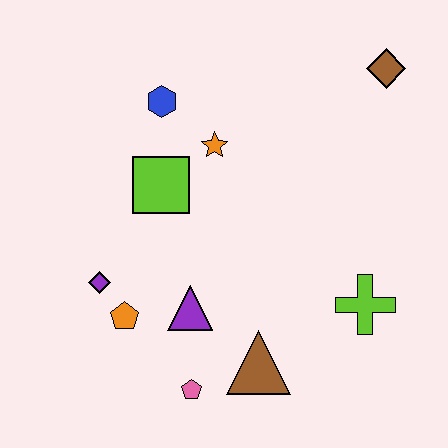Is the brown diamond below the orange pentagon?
No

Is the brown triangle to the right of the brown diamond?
No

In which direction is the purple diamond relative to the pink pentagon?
The purple diamond is above the pink pentagon.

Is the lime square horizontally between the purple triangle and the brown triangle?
No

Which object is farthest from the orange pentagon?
The brown diamond is farthest from the orange pentagon.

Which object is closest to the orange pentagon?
The purple diamond is closest to the orange pentagon.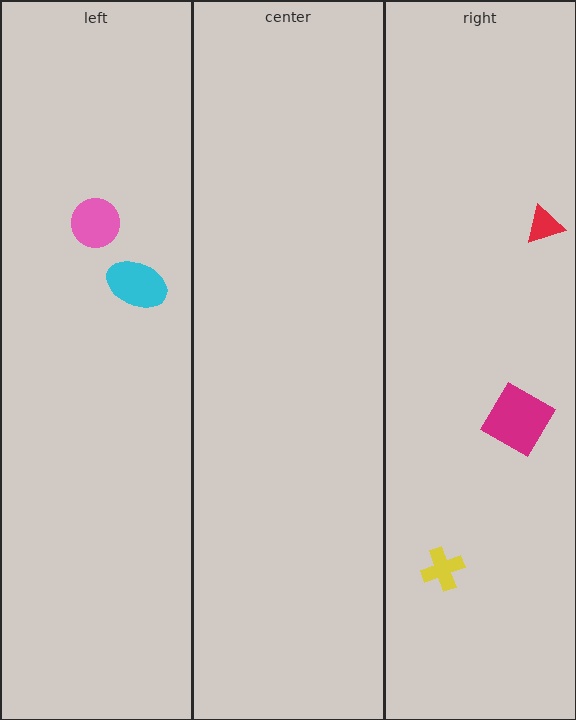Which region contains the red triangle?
The right region.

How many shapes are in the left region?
2.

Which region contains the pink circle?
The left region.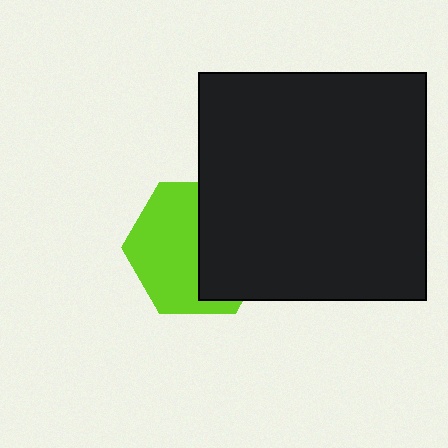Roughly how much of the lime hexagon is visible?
About half of it is visible (roughly 54%).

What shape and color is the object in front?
The object in front is a black square.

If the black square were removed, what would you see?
You would see the complete lime hexagon.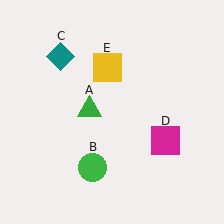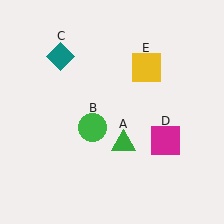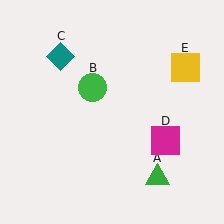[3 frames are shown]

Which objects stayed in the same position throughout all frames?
Teal diamond (object C) and magenta square (object D) remained stationary.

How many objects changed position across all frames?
3 objects changed position: green triangle (object A), green circle (object B), yellow square (object E).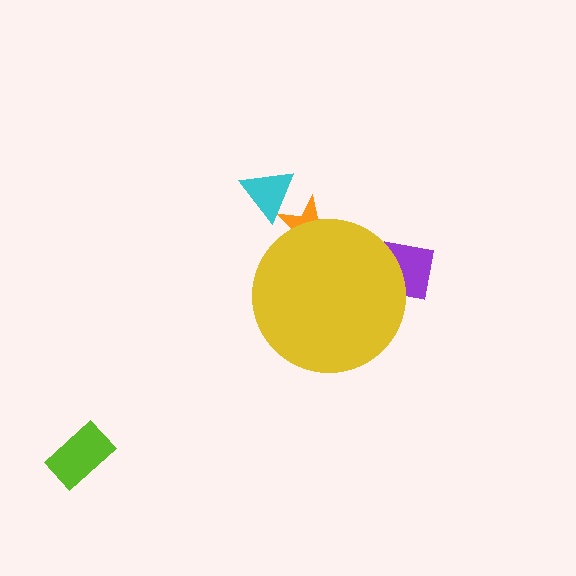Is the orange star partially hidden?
Yes, the orange star is partially hidden behind the yellow circle.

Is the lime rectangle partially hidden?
No, the lime rectangle is fully visible.